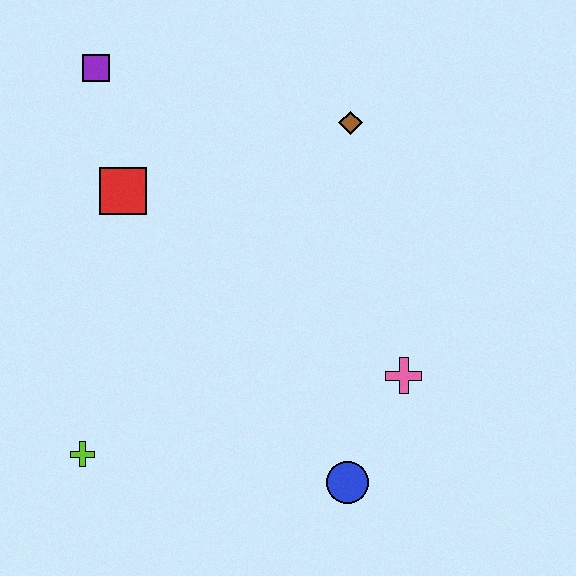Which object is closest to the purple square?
The red square is closest to the purple square.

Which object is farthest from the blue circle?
The purple square is farthest from the blue circle.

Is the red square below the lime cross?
No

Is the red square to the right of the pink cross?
No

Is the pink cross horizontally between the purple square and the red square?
No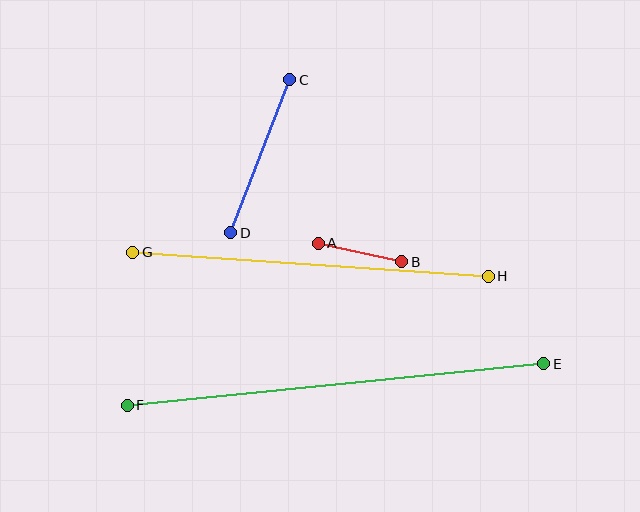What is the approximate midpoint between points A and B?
The midpoint is at approximately (360, 252) pixels.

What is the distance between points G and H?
The distance is approximately 356 pixels.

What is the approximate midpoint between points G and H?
The midpoint is at approximately (311, 264) pixels.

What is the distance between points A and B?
The distance is approximately 86 pixels.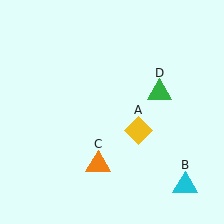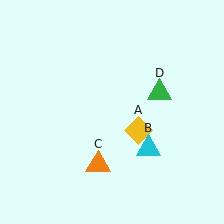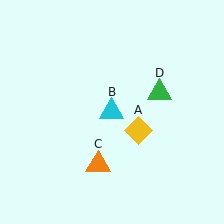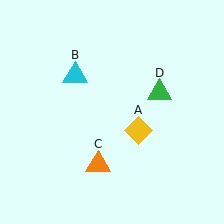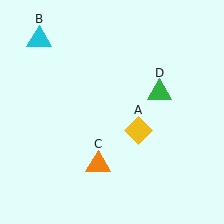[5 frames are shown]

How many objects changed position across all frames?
1 object changed position: cyan triangle (object B).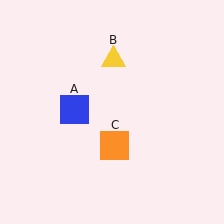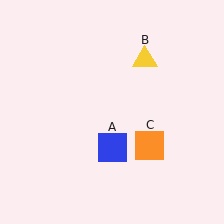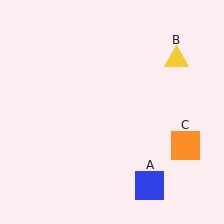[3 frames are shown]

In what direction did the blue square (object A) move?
The blue square (object A) moved down and to the right.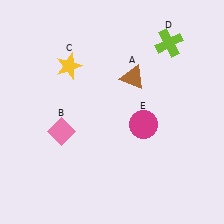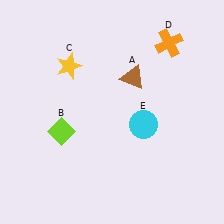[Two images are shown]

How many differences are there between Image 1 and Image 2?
There are 3 differences between the two images.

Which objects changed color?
B changed from pink to lime. D changed from lime to orange. E changed from magenta to cyan.